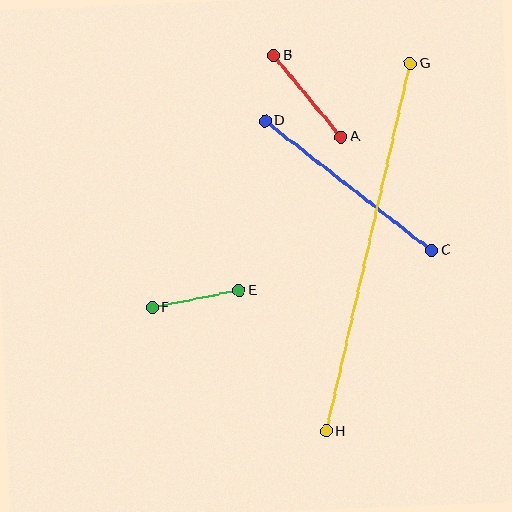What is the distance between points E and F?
The distance is approximately 89 pixels.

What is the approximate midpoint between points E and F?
The midpoint is at approximately (196, 299) pixels.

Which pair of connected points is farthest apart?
Points G and H are farthest apart.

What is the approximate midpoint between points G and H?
The midpoint is at approximately (368, 247) pixels.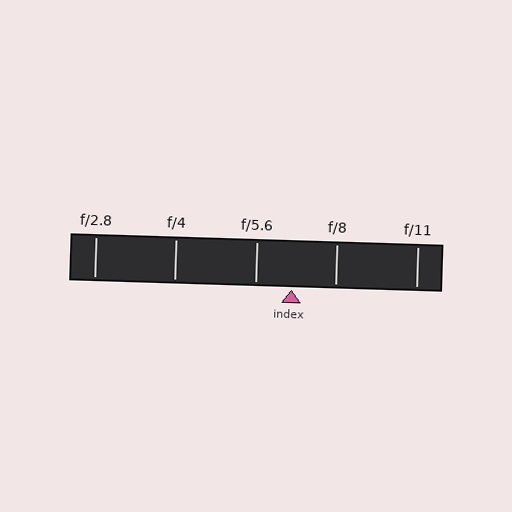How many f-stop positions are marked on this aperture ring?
There are 5 f-stop positions marked.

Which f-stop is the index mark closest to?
The index mark is closest to f/5.6.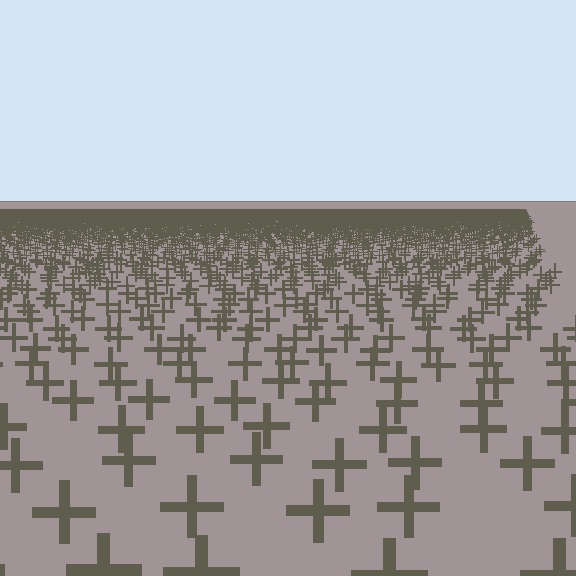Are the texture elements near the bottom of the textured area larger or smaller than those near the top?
Larger. Near the bottom, elements are closer to the viewer and appear at a bigger on-screen size.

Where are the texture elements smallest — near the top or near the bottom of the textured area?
Near the top.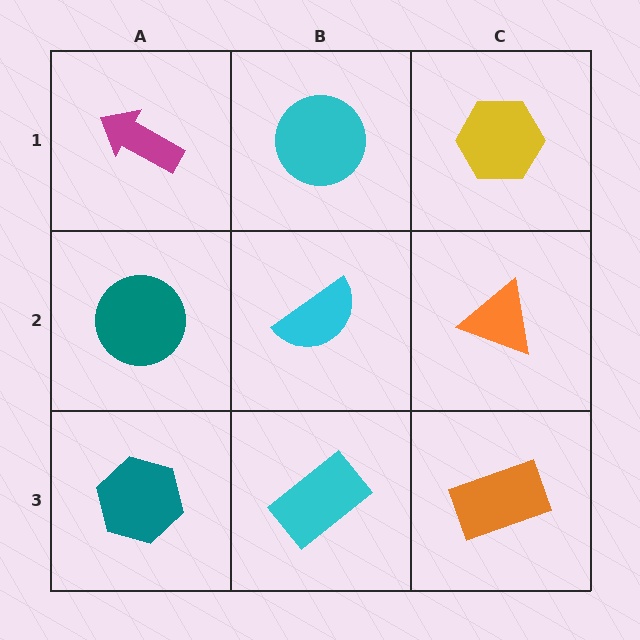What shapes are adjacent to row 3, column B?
A cyan semicircle (row 2, column B), a teal hexagon (row 3, column A), an orange rectangle (row 3, column C).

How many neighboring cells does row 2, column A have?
3.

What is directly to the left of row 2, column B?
A teal circle.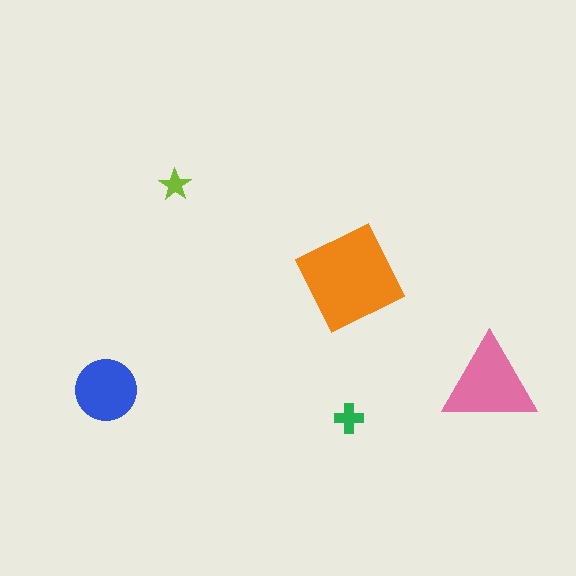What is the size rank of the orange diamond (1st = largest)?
1st.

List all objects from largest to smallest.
The orange diamond, the pink triangle, the blue circle, the green cross, the lime star.